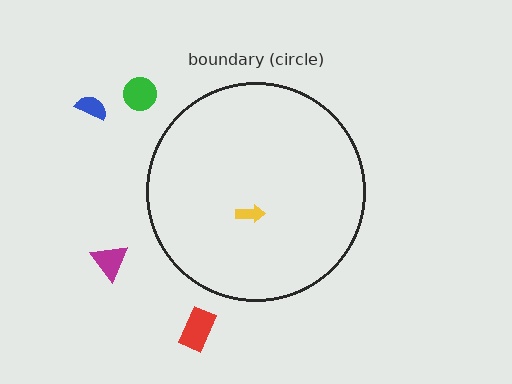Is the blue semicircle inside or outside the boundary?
Outside.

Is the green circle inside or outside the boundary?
Outside.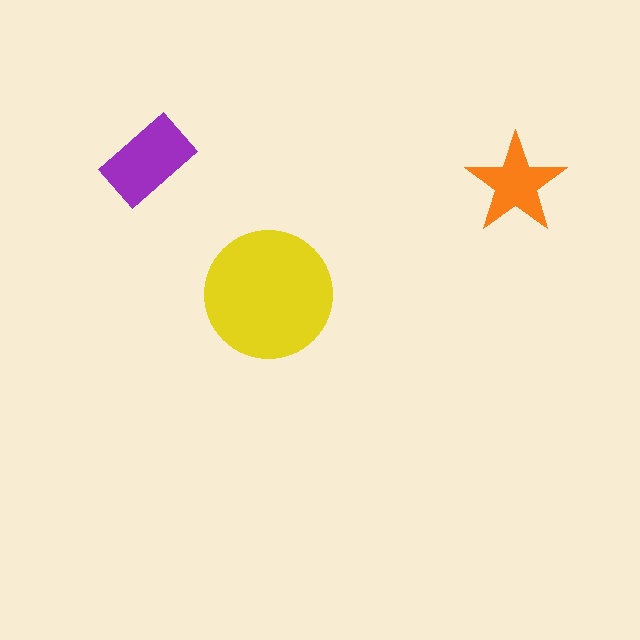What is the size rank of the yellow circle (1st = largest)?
1st.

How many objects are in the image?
There are 3 objects in the image.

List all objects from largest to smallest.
The yellow circle, the purple rectangle, the orange star.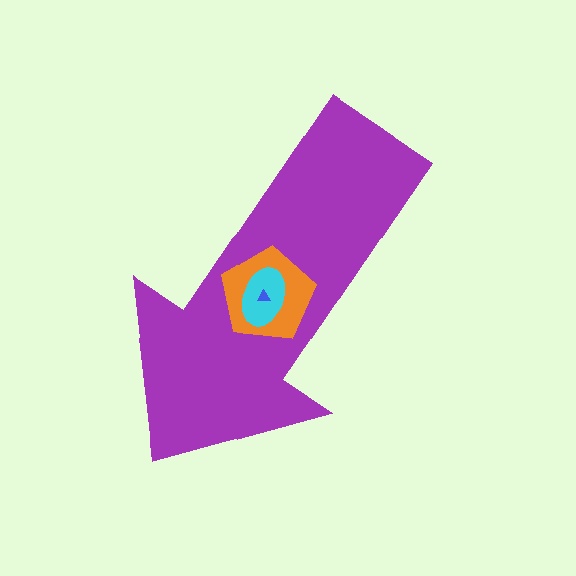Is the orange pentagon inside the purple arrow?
Yes.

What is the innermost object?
The blue triangle.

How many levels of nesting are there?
4.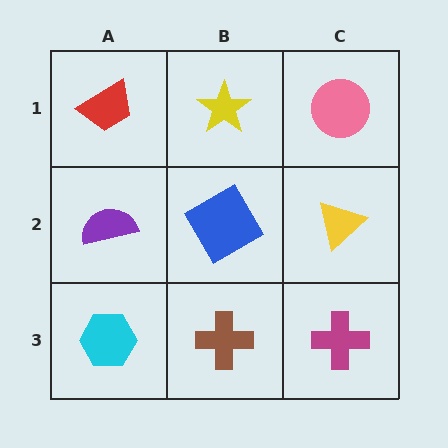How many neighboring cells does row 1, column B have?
3.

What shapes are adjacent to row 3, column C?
A yellow triangle (row 2, column C), a brown cross (row 3, column B).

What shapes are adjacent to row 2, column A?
A red trapezoid (row 1, column A), a cyan hexagon (row 3, column A), a blue diamond (row 2, column B).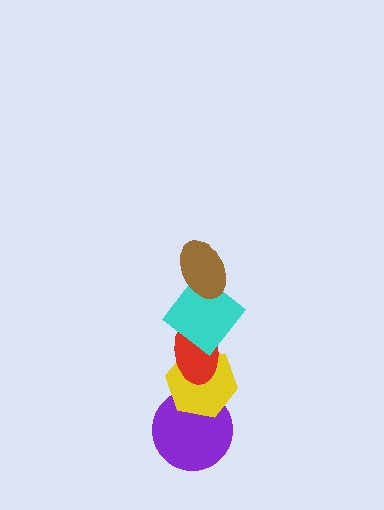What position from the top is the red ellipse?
The red ellipse is 3rd from the top.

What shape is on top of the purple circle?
The yellow hexagon is on top of the purple circle.